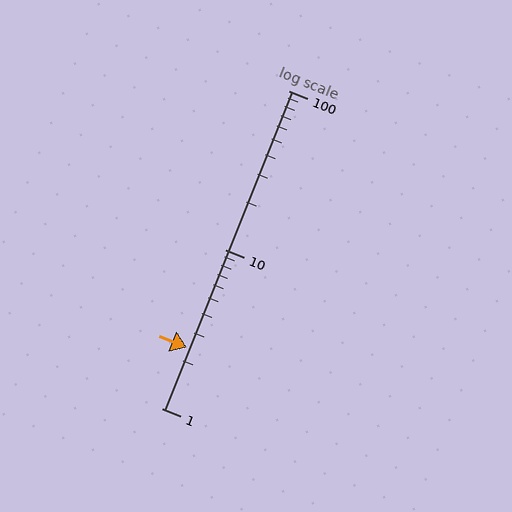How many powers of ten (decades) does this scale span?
The scale spans 2 decades, from 1 to 100.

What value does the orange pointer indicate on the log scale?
The pointer indicates approximately 2.4.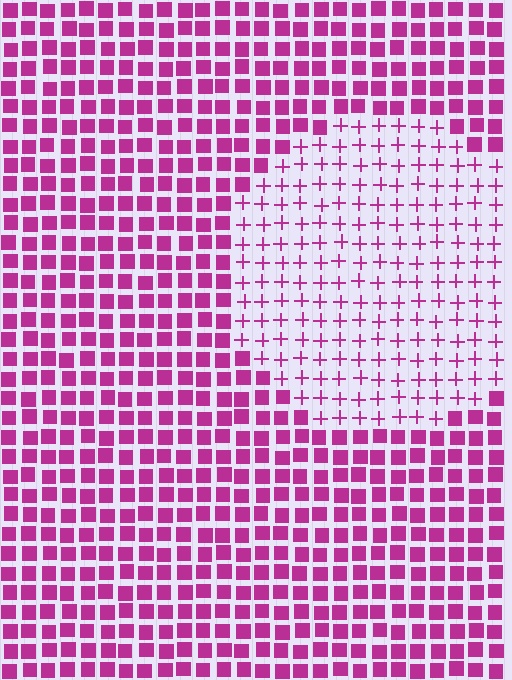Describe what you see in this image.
The image is filled with small magenta elements arranged in a uniform grid. A circle-shaped region contains plus signs, while the surrounding area contains squares. The boundary is defined purely by the change in element shape.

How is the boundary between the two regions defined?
The boundary is defined by a change in element shape: plus signs inside vs. squares outside. All elements share the same color and spacing.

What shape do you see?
I see a circle.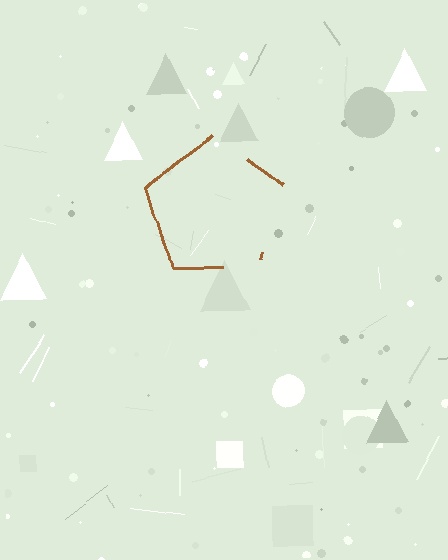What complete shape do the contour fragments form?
The contour fragments form a pentagon.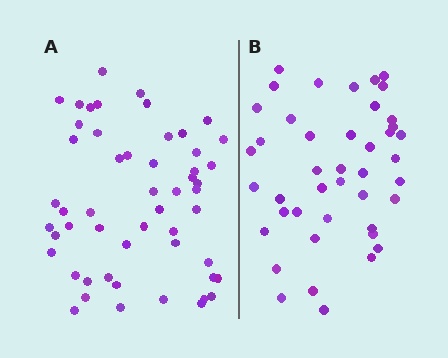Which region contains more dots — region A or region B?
Region A (the left region) has more dots.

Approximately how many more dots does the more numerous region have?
Region A has roughly 10 or so more dots than region B.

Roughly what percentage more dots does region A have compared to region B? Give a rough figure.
About 25% more.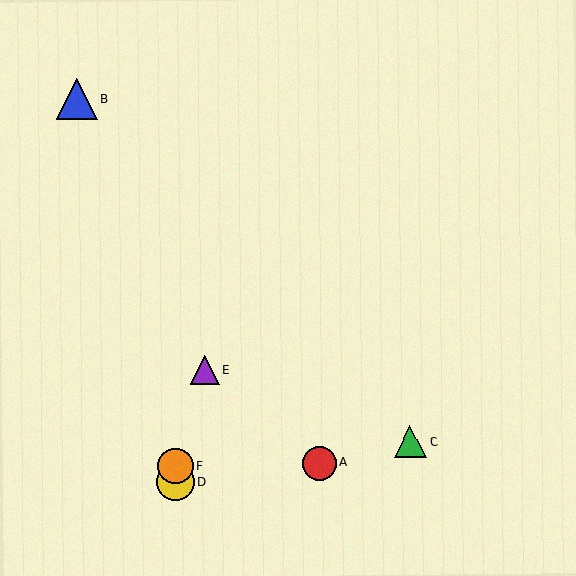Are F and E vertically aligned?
No, F is at x≈175 and E is at x≈205.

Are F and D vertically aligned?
Yes, both are at x≈175.